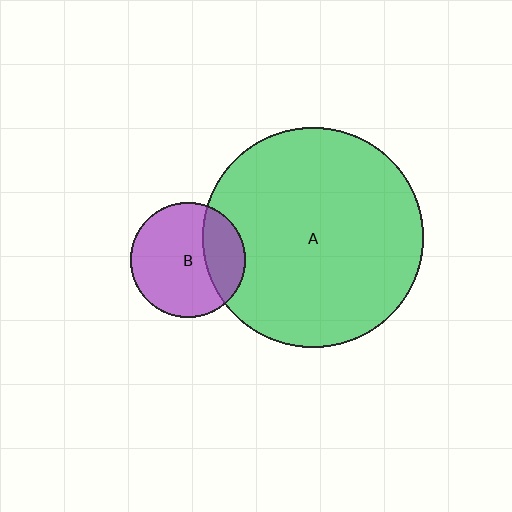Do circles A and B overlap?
Yes.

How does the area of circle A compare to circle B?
Approximately 3.6 times.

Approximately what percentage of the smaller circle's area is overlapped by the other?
Approximately 25%.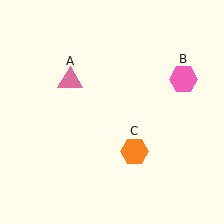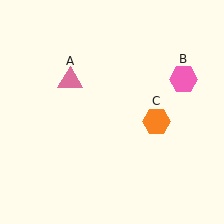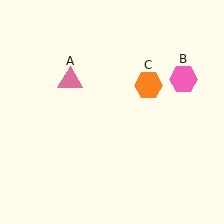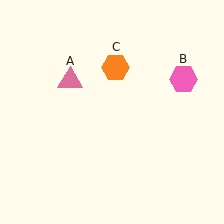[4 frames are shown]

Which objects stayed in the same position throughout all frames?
Pink triangle (object A) and pink hexagon (object B) remained stationary.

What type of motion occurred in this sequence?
The orange hexagon (object C) rotated counterclockwise around the center of the scene.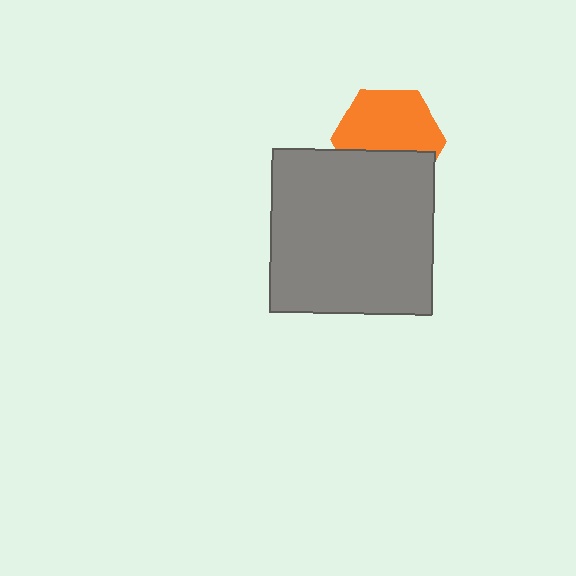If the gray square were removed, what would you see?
You would see the complete orange hexagon.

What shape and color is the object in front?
The object in front is a gray square.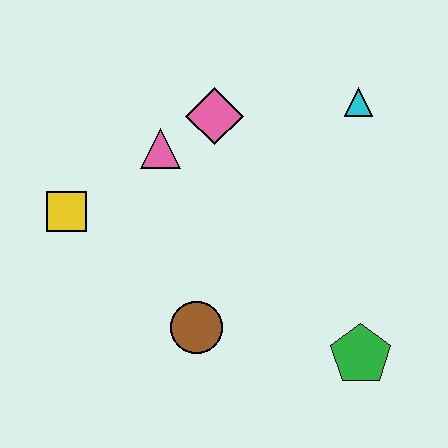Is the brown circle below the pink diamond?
Yes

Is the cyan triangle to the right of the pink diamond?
Yes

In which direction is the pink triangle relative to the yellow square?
The pink triangle is to the right of the yellow square.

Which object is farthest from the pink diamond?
The green pentagon is farthest from the pink diamond.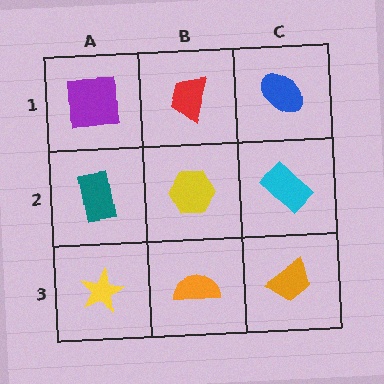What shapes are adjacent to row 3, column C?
A cyan rectangle (row 2, column C), an orange semicircle (row 3, column B).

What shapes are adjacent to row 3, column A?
A teal rectangle (row 2, column A), an orange semicircle (row 3, column B).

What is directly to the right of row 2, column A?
A yellow hexagon.